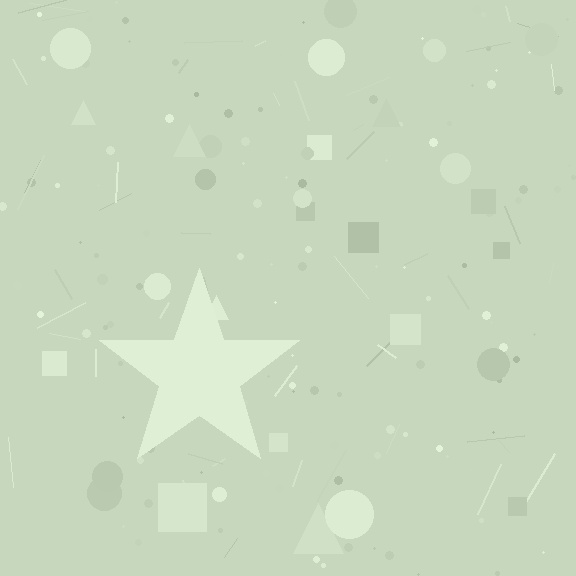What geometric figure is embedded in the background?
A star is embedded in the background.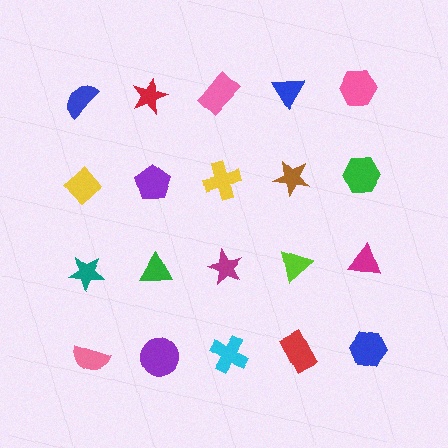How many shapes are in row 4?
5 shapes.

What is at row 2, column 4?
A brown star.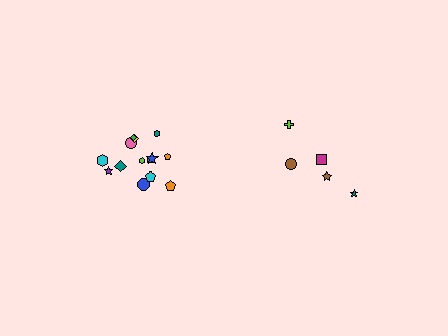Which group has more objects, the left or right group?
The left group.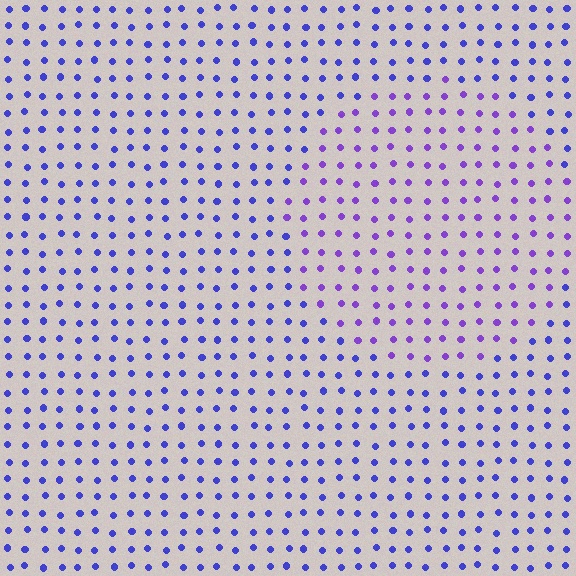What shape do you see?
I see a circle.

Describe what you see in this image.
The image is filled with small blue elements in a uniform arrangement. A circle-shaped region is visible where the elements are tinted to a slightly different hue, forming a subtle color boundary.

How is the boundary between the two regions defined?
The boundary is defined purely by a slight shift in hue (about 30 degrees). Spacing, size, and orientation are identical on both sides.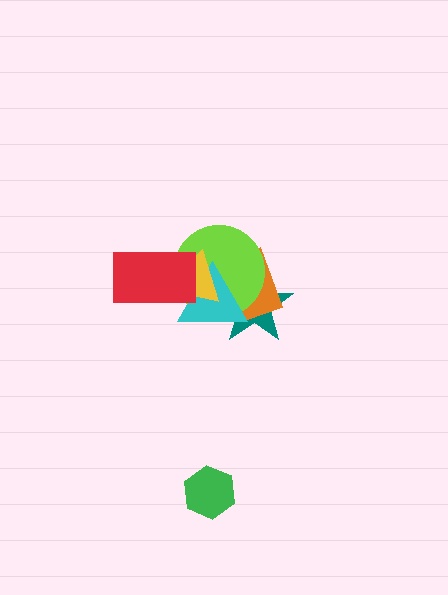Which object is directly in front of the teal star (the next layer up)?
The orange rectangle is directly in front of the teal star.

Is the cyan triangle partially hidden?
Yes, it is partially covered by another shape.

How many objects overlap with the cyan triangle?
5 objects overlap with the cyan triangle.